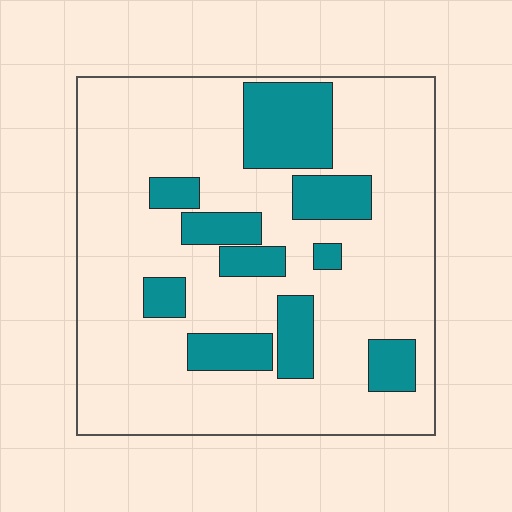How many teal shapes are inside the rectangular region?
10.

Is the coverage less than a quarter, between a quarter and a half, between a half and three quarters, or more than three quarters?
Less than a quarter.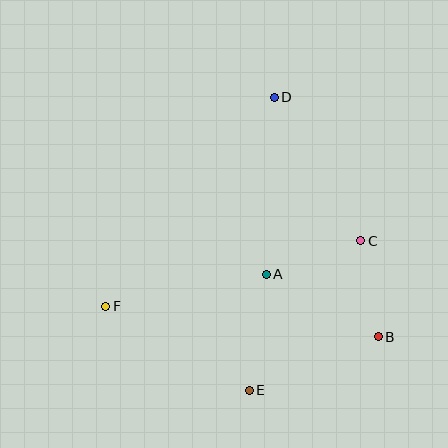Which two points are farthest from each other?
Points D and E are farthest from each other.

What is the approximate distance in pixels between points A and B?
The distance between A and B is approximately 128 pixels.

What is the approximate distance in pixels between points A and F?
The distance between A and F is approximately 164 pixels.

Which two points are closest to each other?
Points B and C are closest to each other.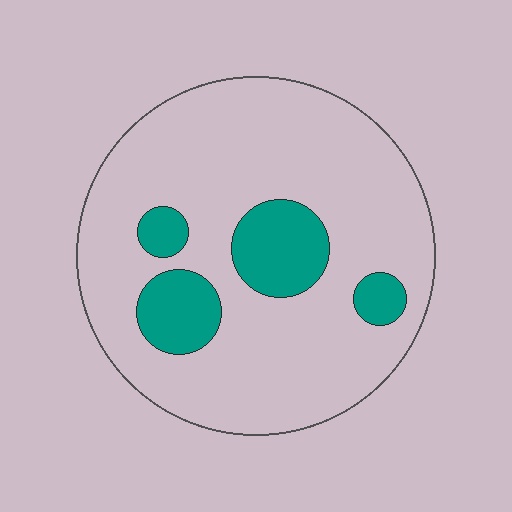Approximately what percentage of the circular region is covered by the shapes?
Approximately 20%.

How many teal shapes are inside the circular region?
4.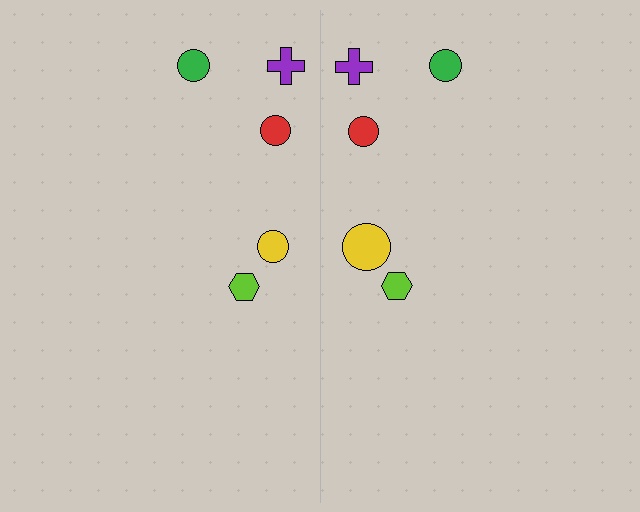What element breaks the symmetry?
The yellow circle on the right side has a different size than its mirror counterpart.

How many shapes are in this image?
There are 10 shapes in this image.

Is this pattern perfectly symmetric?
No, the pattern is not perfectly symmetric. The yellow circle on the right side has a different size than its mirror counterpart.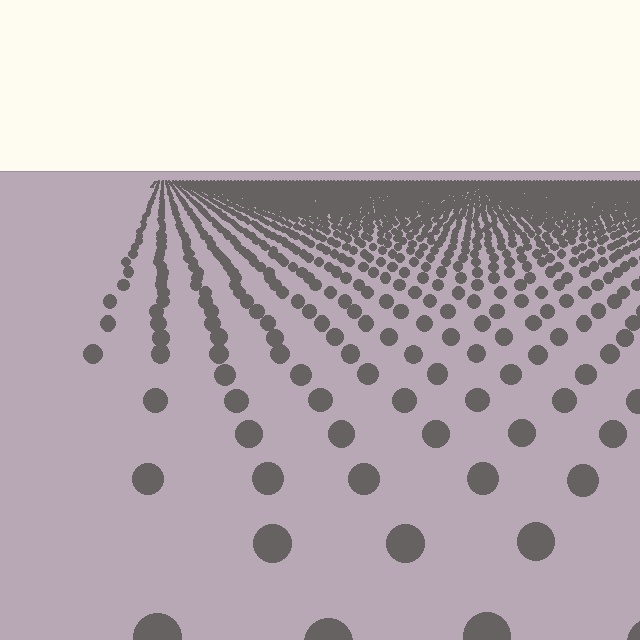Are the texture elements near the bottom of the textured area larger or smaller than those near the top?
Larger. Near the bottom, elements are closer to the viewer and appear at a bigger on-screen size.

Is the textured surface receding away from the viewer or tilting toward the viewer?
The surface is receding away from the viewer. Texture elements get smaller and denser toward the top.